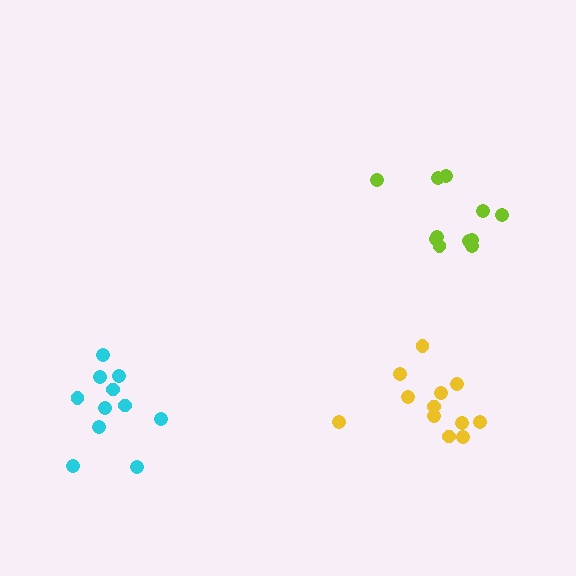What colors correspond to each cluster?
The clusters are colored: cyan, yellow, lime.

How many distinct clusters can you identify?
There are 3 distinct clusters.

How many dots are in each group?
Group 1: 11 dots, Group 2: 12 dots, Group 3: 11 dots (34 total).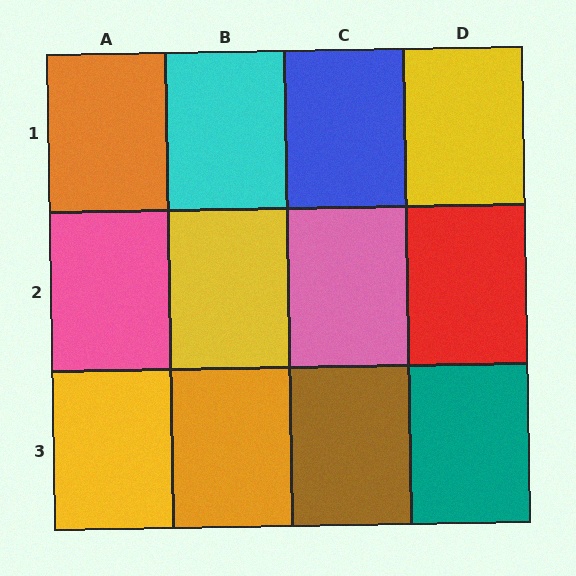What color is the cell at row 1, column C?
Blue.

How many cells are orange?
2 cells are orange.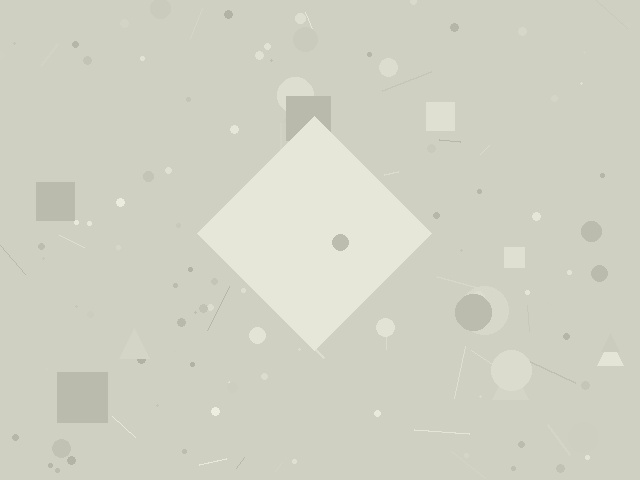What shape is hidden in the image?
A diamond is hidden in the image.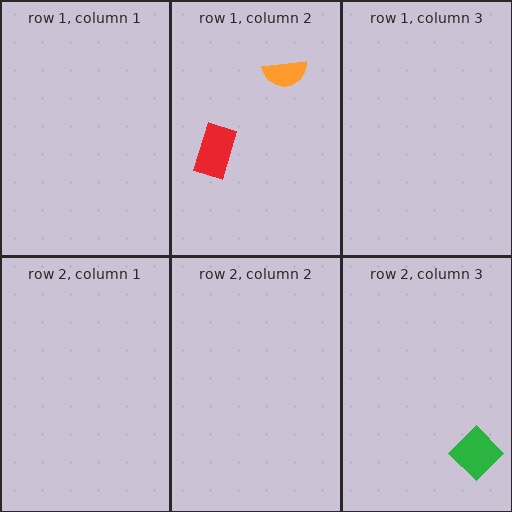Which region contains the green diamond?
The row 2, column 3 region.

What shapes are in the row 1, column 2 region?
The red rectangle, the orange semicircle.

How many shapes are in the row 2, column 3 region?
1.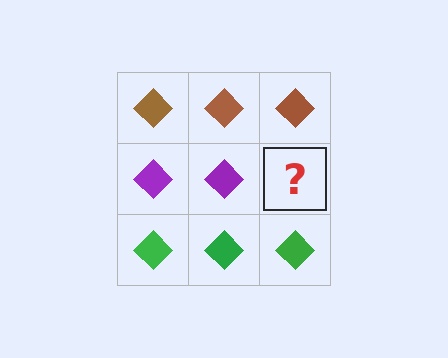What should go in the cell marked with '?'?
The missing cell should contain a purple diamond.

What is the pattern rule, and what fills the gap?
The rule is that each row has a consistent color. The gap should be filled with a purple diamond.